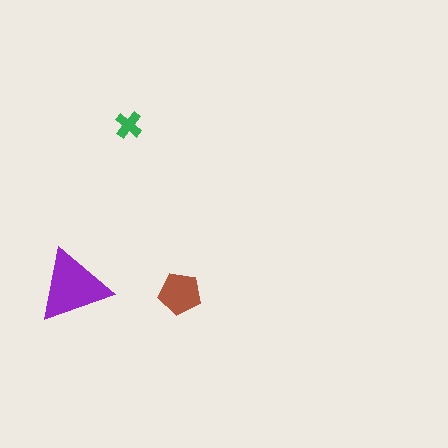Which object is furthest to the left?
The purple triangle is leftmost.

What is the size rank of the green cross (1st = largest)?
3rd.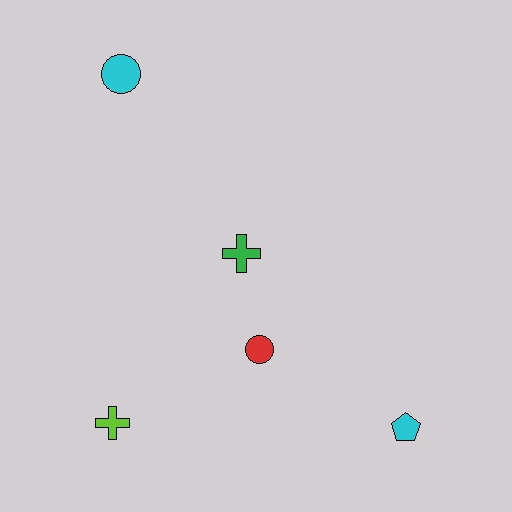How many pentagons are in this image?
There is 1 pentagon.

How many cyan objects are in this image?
There are 2 cyan objects.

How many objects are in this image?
There are 5 objects.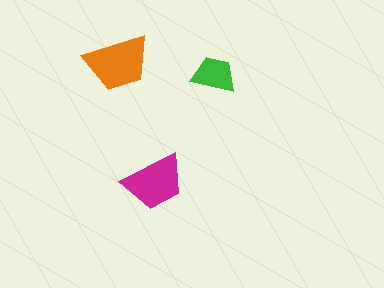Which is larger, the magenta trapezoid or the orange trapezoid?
The orange one.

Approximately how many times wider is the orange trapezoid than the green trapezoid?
About 1.5 times wider.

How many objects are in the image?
There are 3 objects in the image.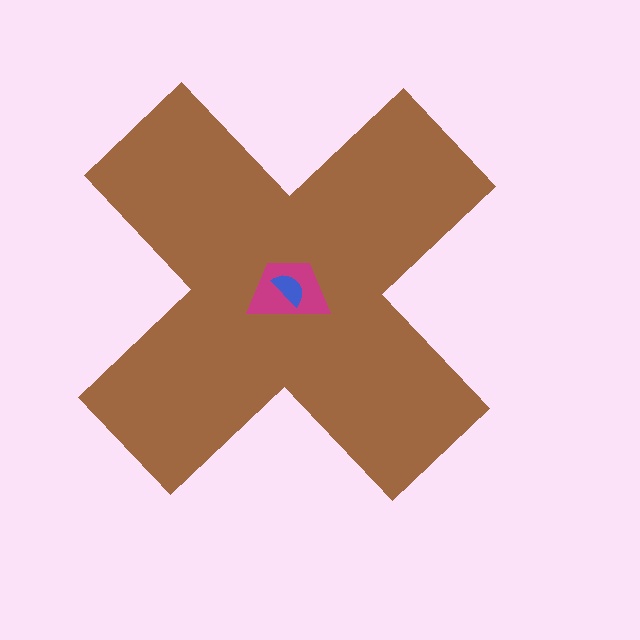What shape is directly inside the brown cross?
The magenta trapezoid.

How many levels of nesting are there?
3.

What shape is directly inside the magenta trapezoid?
The blue semicircle.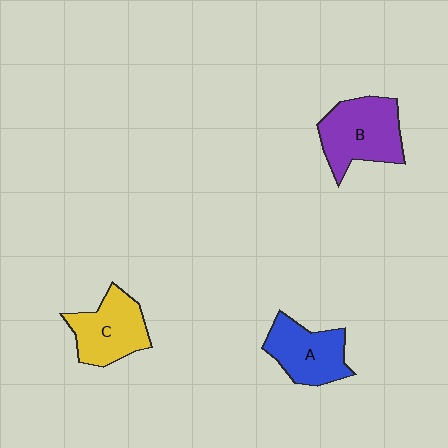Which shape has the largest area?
Shape B (purple).